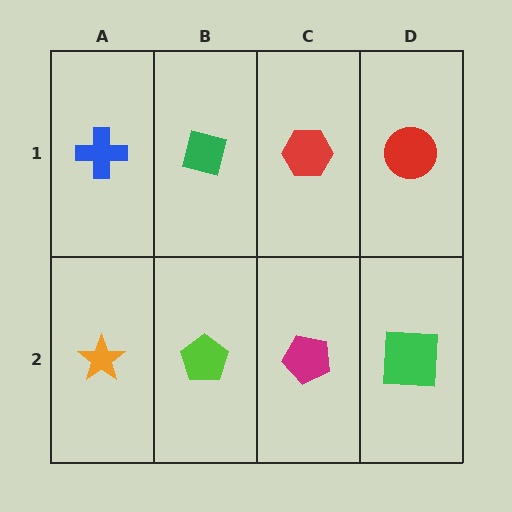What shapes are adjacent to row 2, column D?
A red circle (row 1, column D), a magenta pentagon (row 2, column C).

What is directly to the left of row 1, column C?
A green square.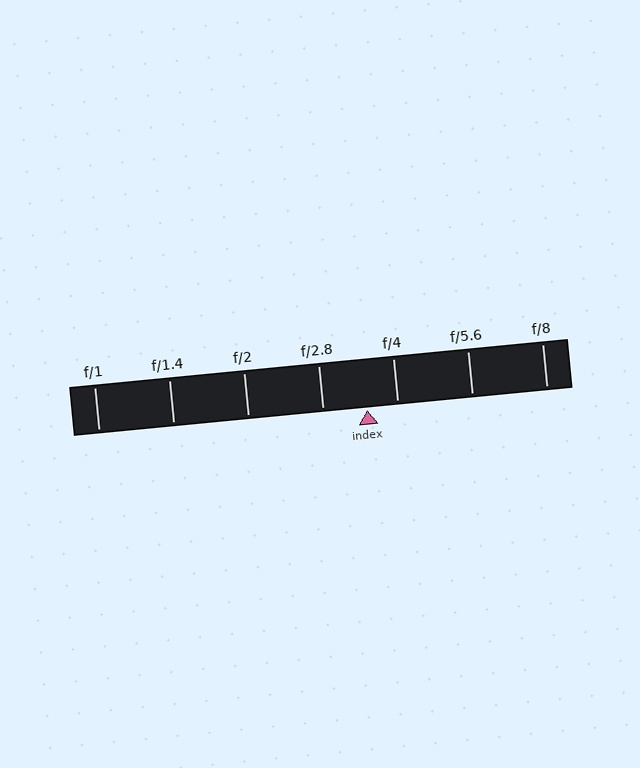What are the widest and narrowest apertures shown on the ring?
The widest aperture shown is f/1 and the narrowest is f/8.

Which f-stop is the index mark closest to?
The index mark is closest to f/4.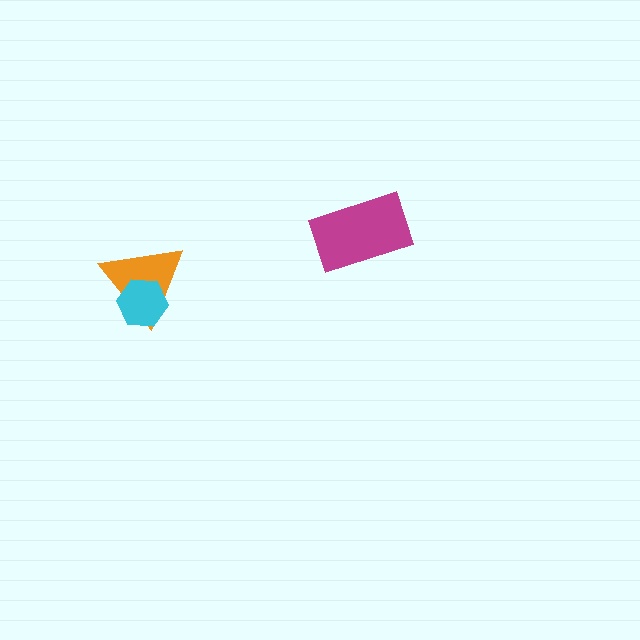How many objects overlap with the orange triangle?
1 object overlaps with the orange triangle.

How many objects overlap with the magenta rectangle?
0 objects overlap with the magenta rectangle.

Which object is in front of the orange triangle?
The cyan hexagon is in front of the orange triangle.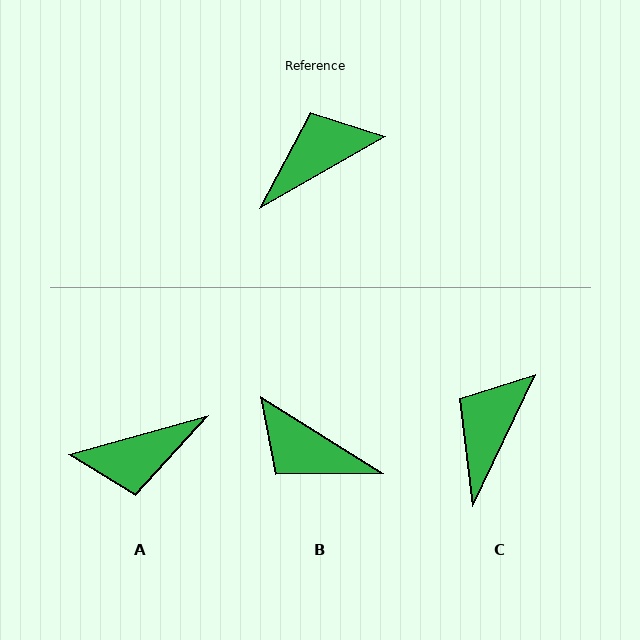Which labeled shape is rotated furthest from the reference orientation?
A, about 166 degrees away.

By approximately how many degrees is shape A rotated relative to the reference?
Approximately 166 degrees counter-clockwise.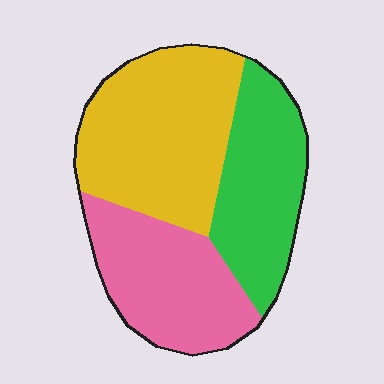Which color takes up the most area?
Yellow, at roughly 40%.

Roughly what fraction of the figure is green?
Green covers roughly 30% of the figure.